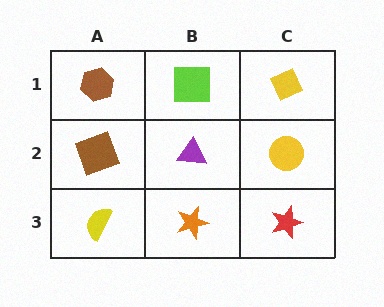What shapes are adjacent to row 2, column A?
A brown hexagon (row 1, column A), a yellow semicircle (row 3, column A), a purple triangle (row 2, column B).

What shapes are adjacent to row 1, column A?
A brown square (row 2, column A), a lime square (row 1, column B).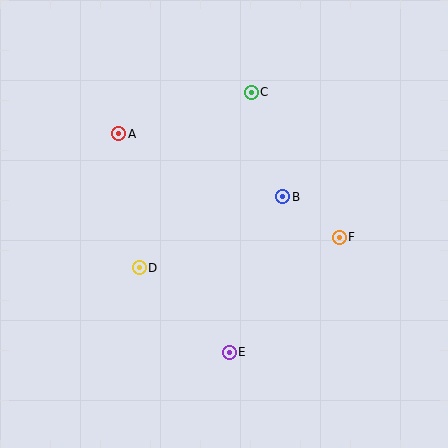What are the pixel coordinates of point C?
Point C is at (251, 92).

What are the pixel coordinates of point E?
Point E is at (229, 352).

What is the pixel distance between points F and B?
The distance between F and B is 70 pixels.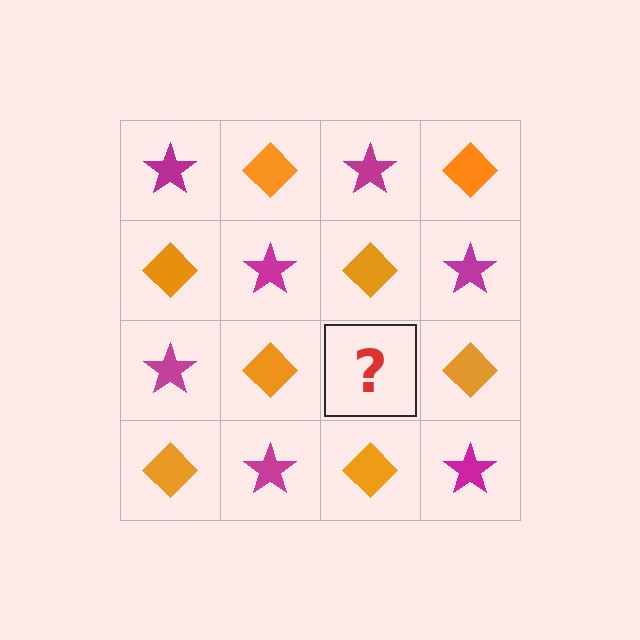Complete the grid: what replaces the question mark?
The question mark should be replaced with a magenta star.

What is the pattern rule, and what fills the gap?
The rule is that it alternates magenta star and orange diamond in a checkerboard pattern. The gap should be filled with a magenta star.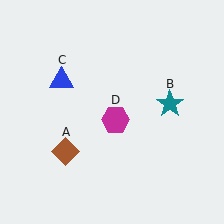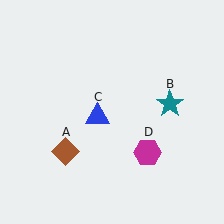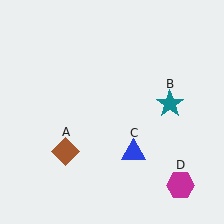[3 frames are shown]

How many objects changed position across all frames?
2 objects changed position: blue triangle (object C), magenta hexagon (object D).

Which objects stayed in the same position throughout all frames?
Brown diamond (object A) and teal star (object B) remained stationary.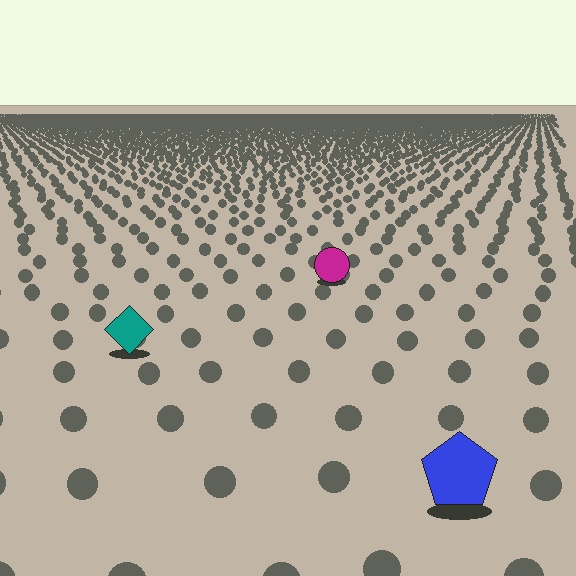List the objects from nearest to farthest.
From nearest to farthest: the blue pentagon, the teal diamond, the magenta circle.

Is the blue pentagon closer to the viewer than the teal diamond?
Yes. The blue pentagon is closer — you can tell from the texture gradient: the ground texture is coarser near it.